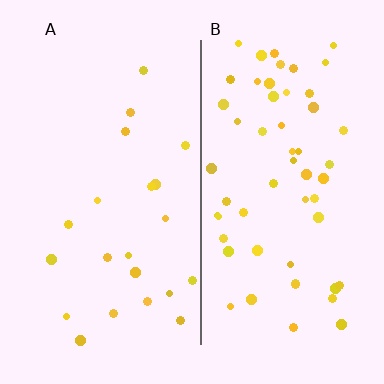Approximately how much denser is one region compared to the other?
Approximately 2.7× — region B over region A.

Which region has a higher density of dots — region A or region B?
B (the right).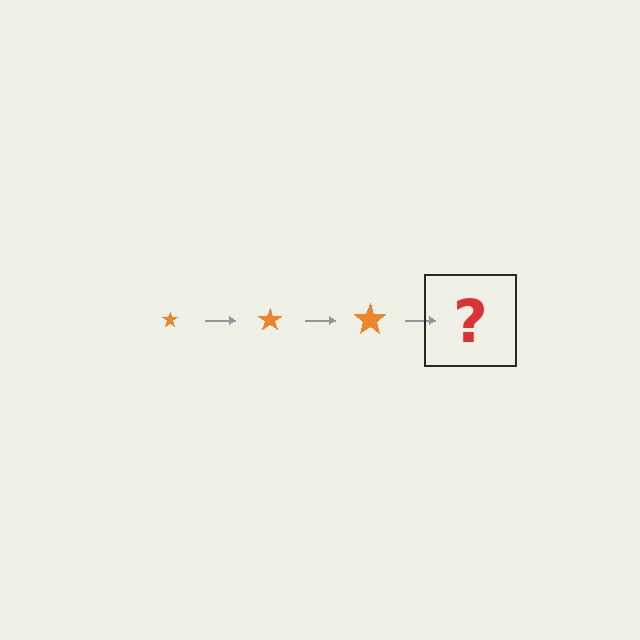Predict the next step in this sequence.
The next step is an orange star, larger than the previous one.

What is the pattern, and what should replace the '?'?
The pattern is that the star gets progressively larger each step. The '?' should be an orange star, larger than the previous one.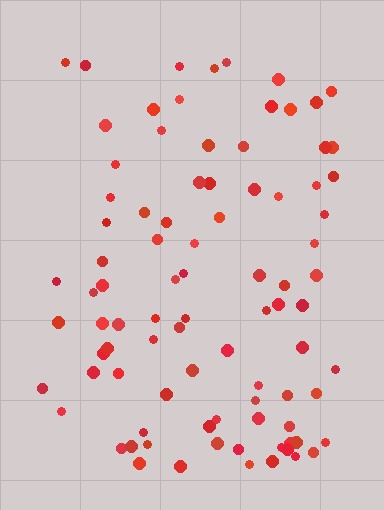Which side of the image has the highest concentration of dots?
The bottom.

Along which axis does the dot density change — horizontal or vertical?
Vertical.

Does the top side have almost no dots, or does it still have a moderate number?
Still a moderate number, just noticeably fewer than the bottom.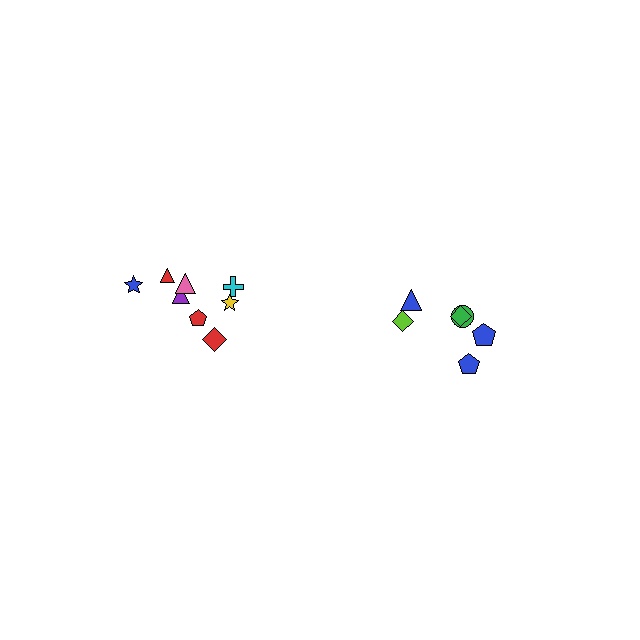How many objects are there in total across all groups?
There are 14 objects.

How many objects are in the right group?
There are 6 objects.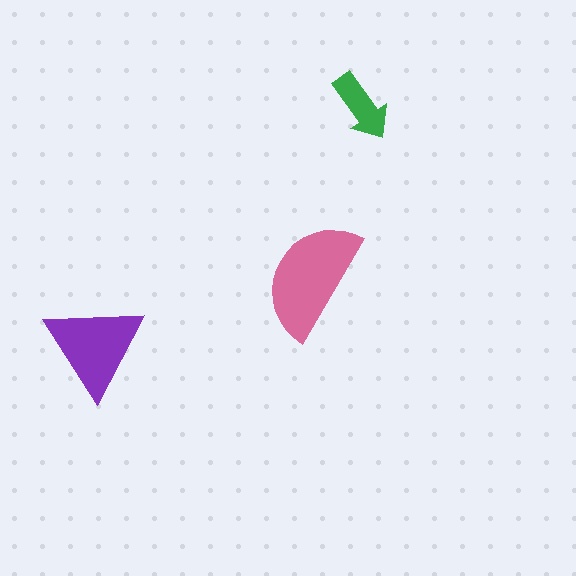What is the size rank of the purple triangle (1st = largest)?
2nd.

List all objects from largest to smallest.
The pink semicircle, the purple triangle, the green arrow.